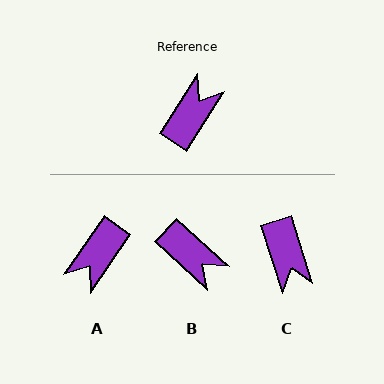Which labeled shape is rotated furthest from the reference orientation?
A, about 178 degrees away.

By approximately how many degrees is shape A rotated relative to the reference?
Approximately 178 degrees counter-clockwise.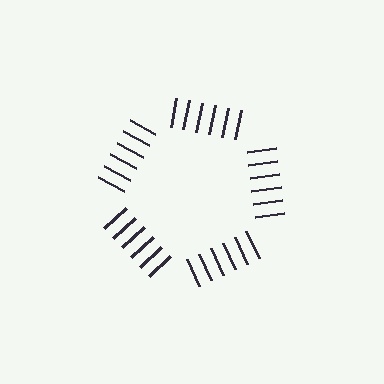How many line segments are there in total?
30 — 6 along each of the 5 edges.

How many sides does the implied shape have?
5 sides — the line-ends trace a pentagon.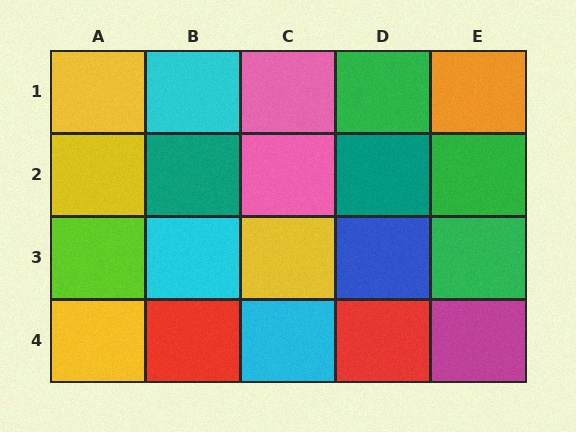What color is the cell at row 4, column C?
Cyan.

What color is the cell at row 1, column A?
Yellow.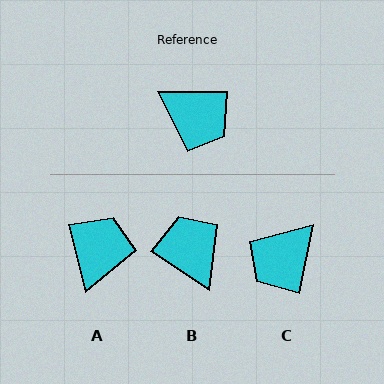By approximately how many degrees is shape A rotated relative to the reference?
Approximately 103 degrees counter-clockwise.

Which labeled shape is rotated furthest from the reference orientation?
B, about 147 degrees away.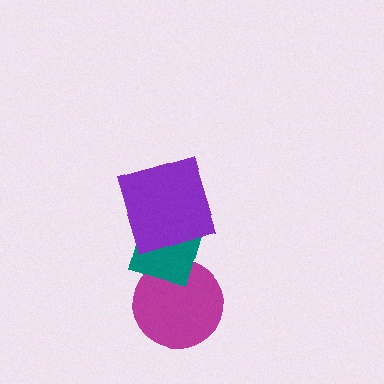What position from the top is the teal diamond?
The teal diamond is 2nd from the top.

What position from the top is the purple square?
The purple square is 1st from the top.